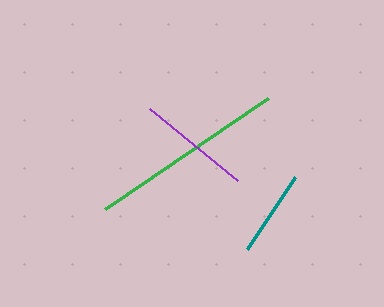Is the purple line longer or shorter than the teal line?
The purple line is longer than the teal line.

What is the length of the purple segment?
The purple segment is approximately 114 pixels long.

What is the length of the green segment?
The green segment is approximately 197 pixels long.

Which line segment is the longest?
The green line is the longest at approximately 197 pixels.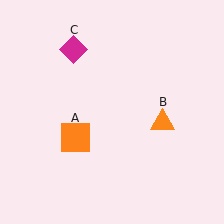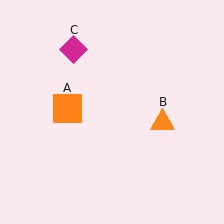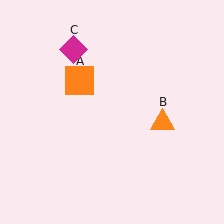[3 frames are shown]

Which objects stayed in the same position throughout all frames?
Orange triangle (object B) and magenta diamond (object C) remained stationary.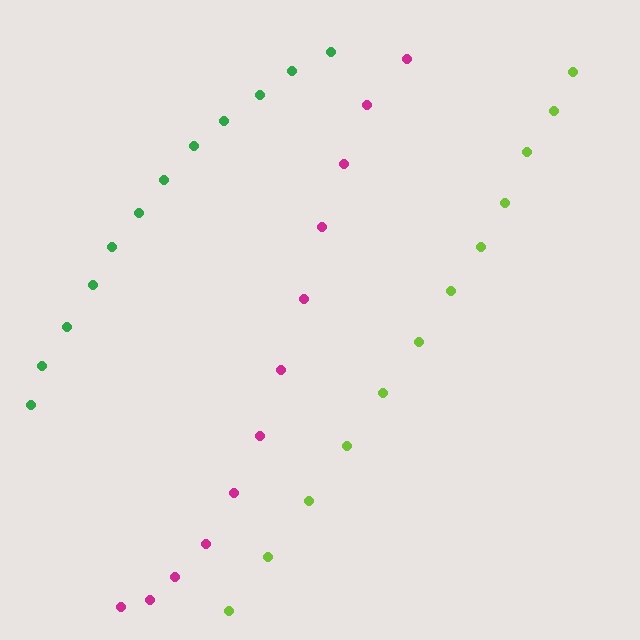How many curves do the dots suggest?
There are 3 distinct paths.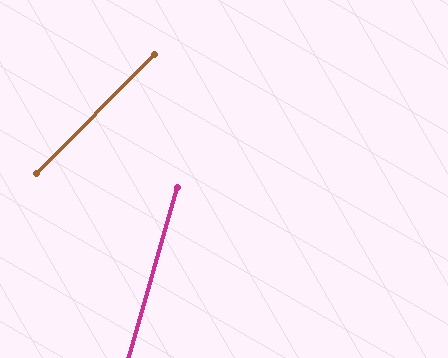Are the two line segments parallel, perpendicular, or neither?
Neither parallel nor perpendicular — they differ by about 29°.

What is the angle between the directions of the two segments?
Approximately 29 degrees.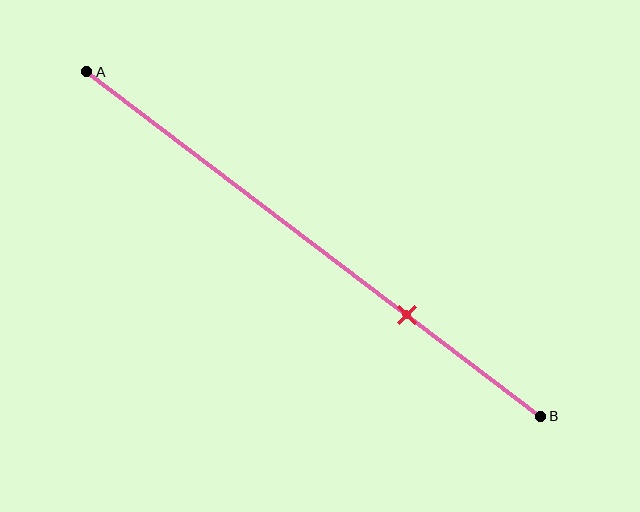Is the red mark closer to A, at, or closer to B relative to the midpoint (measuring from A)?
The red mark is closer to point B than the midpoint of segment AB.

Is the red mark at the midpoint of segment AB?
No, the mark is at about 70% from A, not at the 50% midpoint.